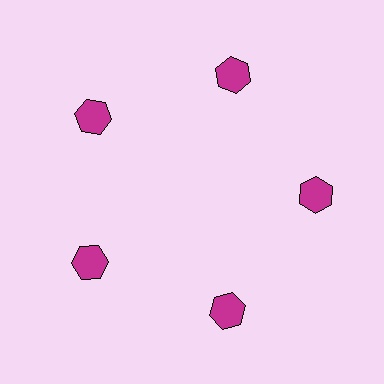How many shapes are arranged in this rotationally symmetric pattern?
There are 5 shapes, arranged in 5 groups of 1.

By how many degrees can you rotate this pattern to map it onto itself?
The pattern maps onto itself every 72 degrees of rotation.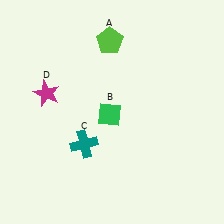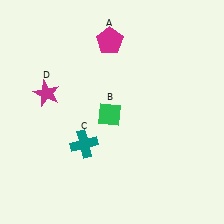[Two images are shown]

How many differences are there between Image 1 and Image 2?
There is 1 difference between the two images.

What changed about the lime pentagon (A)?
In Image 1, A is lime. In Image 2, it changed to magenta.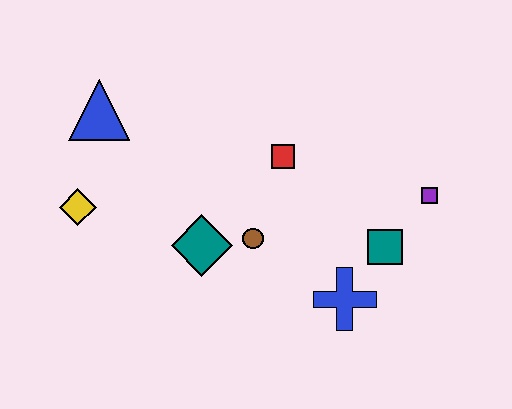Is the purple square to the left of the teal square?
No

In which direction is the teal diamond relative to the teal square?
The teal diamond is to the left of the teal square.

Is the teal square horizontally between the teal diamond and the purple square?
Yes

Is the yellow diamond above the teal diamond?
Yes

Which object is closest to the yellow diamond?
The blue triangle is closest to the yellow diamond.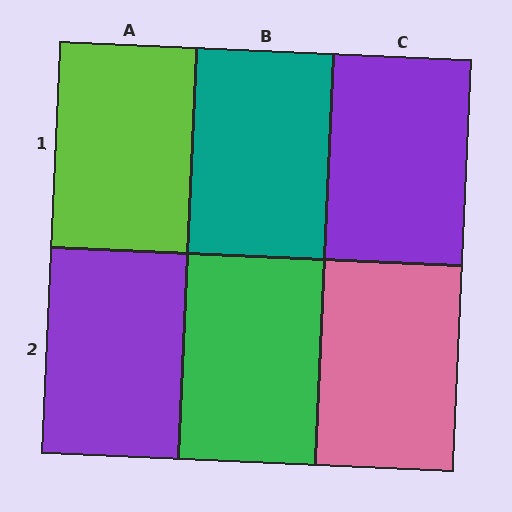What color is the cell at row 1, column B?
Teal.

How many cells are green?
1 cell is green.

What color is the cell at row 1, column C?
Purple.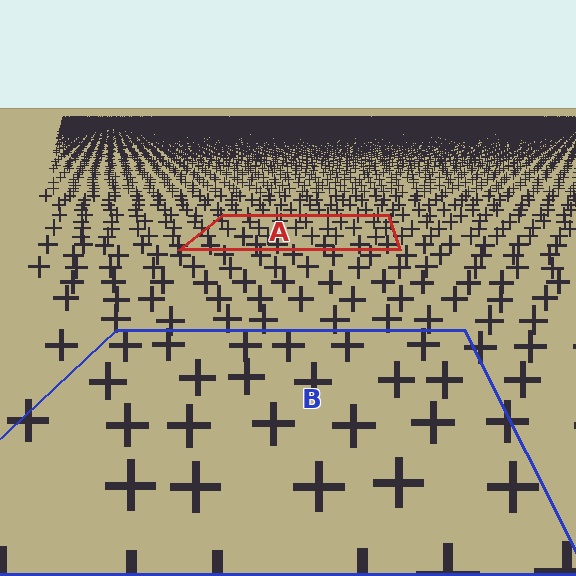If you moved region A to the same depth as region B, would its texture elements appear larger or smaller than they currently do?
They would appear larger. At a closer depth, the same texture elements are projected at a bigger on-screen size.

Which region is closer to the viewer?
Region B is closer. The texture elements there are larger and more spread out.